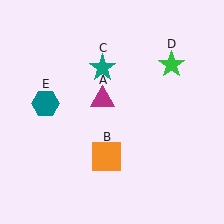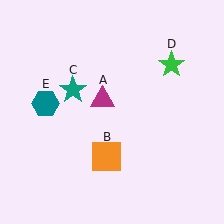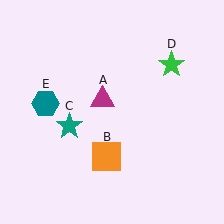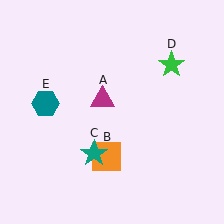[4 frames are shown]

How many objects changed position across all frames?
1 object changed position: teal star (object C).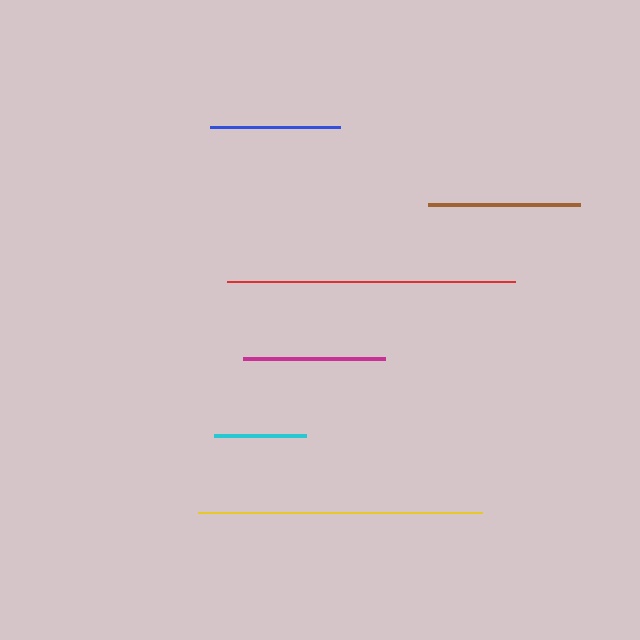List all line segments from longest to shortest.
From longest to shortest: red, yellow, brown, magenta, blue, cyan.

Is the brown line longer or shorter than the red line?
The red line is longer than the brown line.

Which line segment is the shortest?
The cyan line is the shortest at approximately 92 pixels.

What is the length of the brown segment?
The brown segment is approximately 152 pixels long.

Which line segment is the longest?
The red line is the longest at approximately 288 pixels.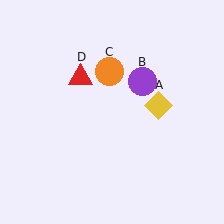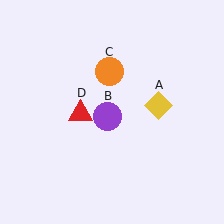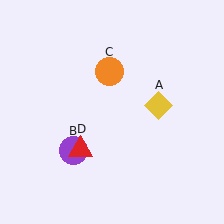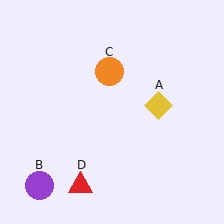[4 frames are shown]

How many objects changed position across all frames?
2 objects changed position: purple circle (object B), red triangle (object D).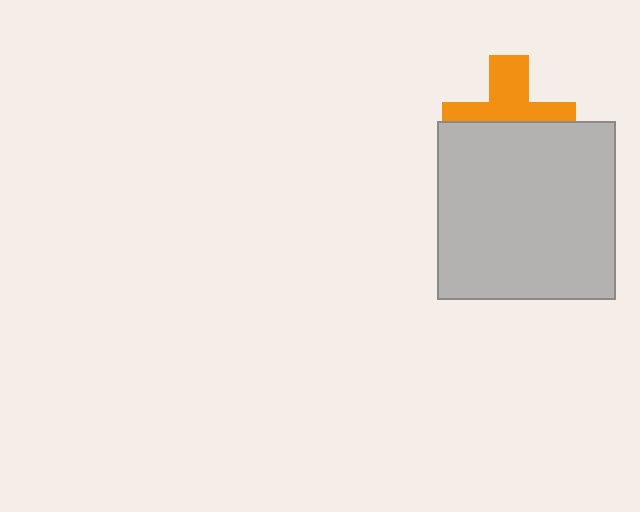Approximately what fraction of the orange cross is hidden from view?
Roughly 50% of the orange cross is hidden behind the light gray square.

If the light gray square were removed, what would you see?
You would see the complete orange cross.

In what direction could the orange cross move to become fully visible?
The orange cross could move up. That would shift it out from behind the light gray square entirely.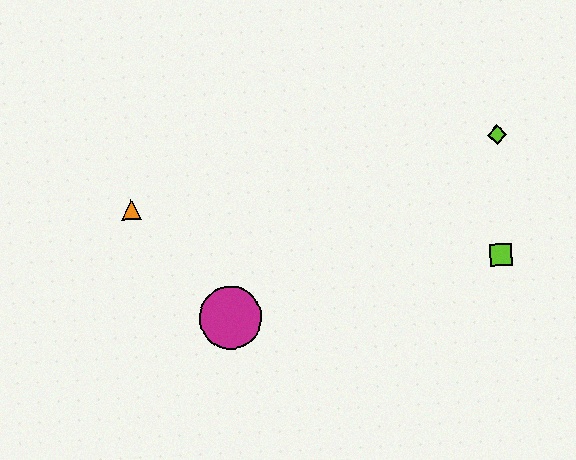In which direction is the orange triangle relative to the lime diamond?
The orange triangle is to the left of the lime diamond.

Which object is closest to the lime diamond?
The lime square is closest to the lime diamond.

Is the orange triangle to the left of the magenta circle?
Yes